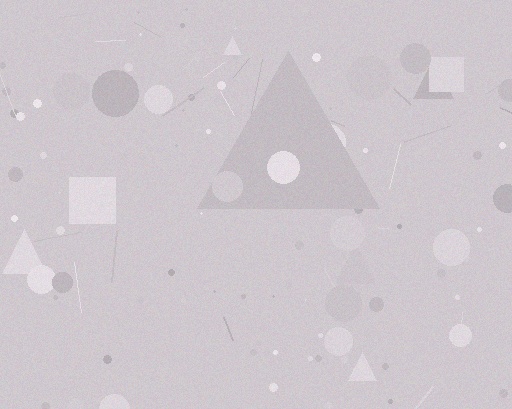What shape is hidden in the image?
A triangle is hidden in the image.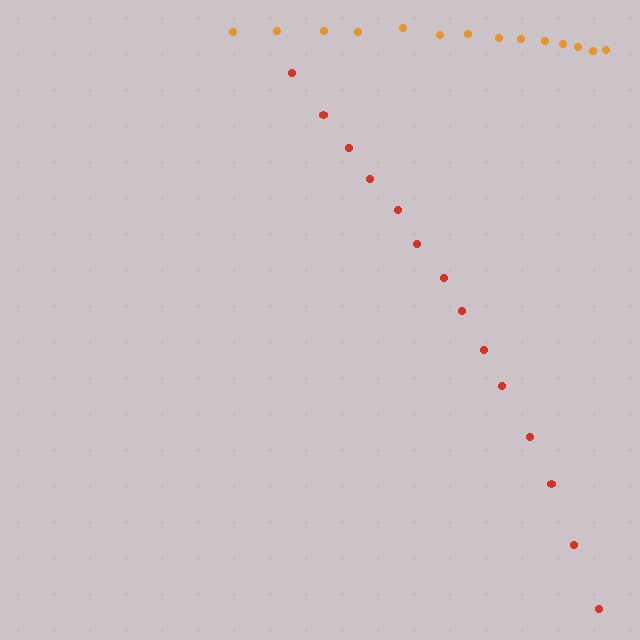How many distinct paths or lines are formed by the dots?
There are 2 distinct paths.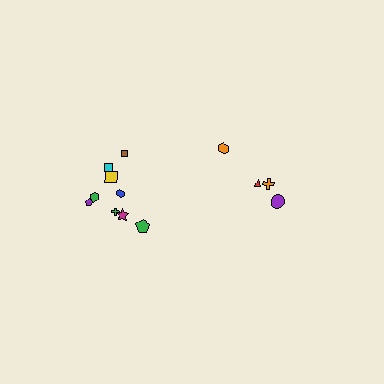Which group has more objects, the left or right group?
The left group.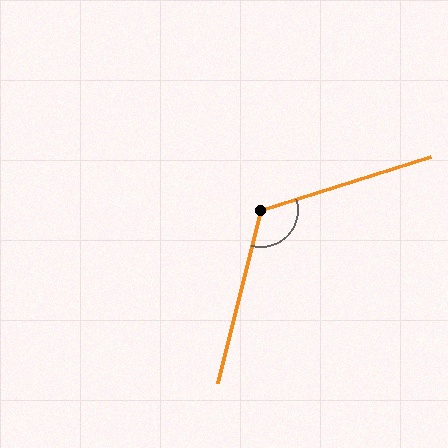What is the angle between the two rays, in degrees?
Approximately 122 degrees.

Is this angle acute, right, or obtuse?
It is obtuse.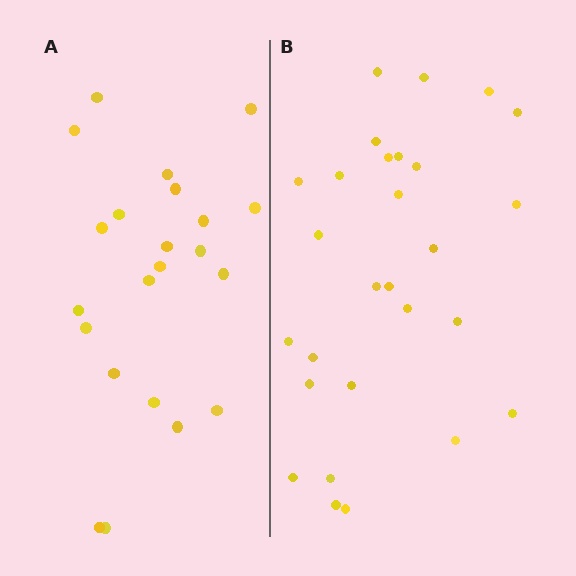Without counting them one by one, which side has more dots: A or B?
Region B (the right region) has more dots.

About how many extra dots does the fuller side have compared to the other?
Region B has about 6 more dots than region A.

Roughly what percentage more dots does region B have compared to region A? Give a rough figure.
About 25% more.